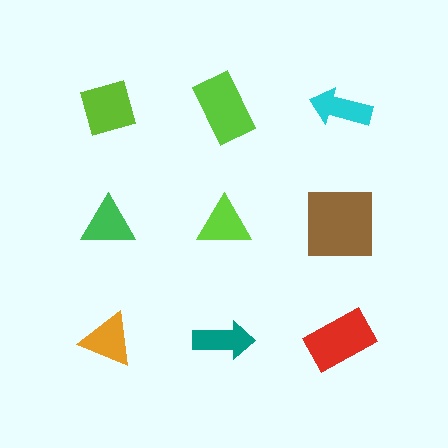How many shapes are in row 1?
3 shapes.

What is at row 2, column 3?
A brown square.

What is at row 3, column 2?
A teal arrow.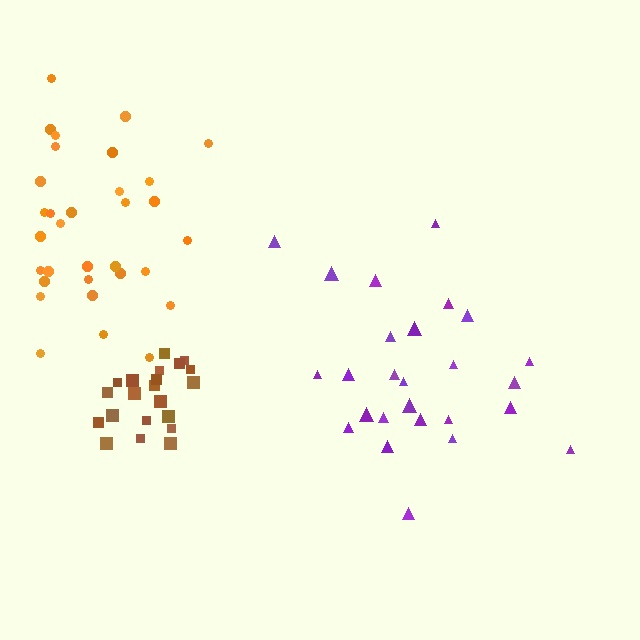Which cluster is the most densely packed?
Brown.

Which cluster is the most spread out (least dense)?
Purple.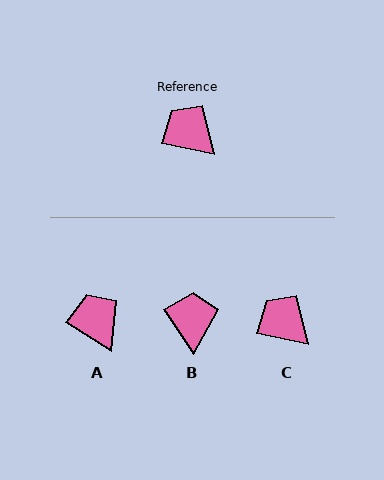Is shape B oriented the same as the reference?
No, it is off by about 44 degrees.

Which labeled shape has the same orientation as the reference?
C.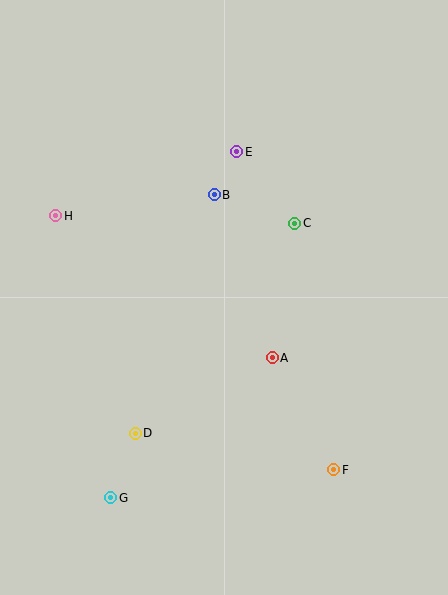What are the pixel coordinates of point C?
Point C is at (295, 223).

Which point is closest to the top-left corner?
Point H is closest to the top-left corner.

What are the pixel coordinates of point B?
Point B is at (214, 195).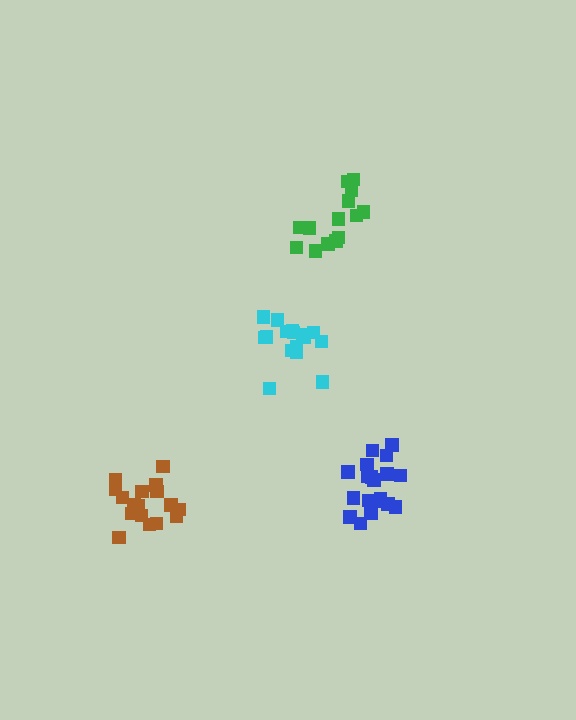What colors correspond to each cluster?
The clusters are colored: blue, green, brown, cyan.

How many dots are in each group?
Group 1: 19 dots, Group 2: 14 dots, Group 3: 17 dots, Group 4: 16 dots (66 total).